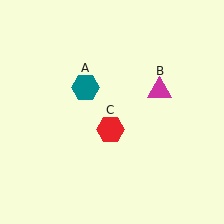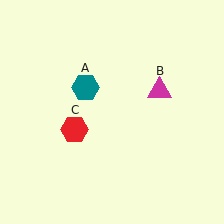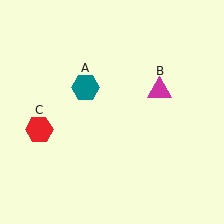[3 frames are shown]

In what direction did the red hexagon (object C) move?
The red hexagon (object C) moved left.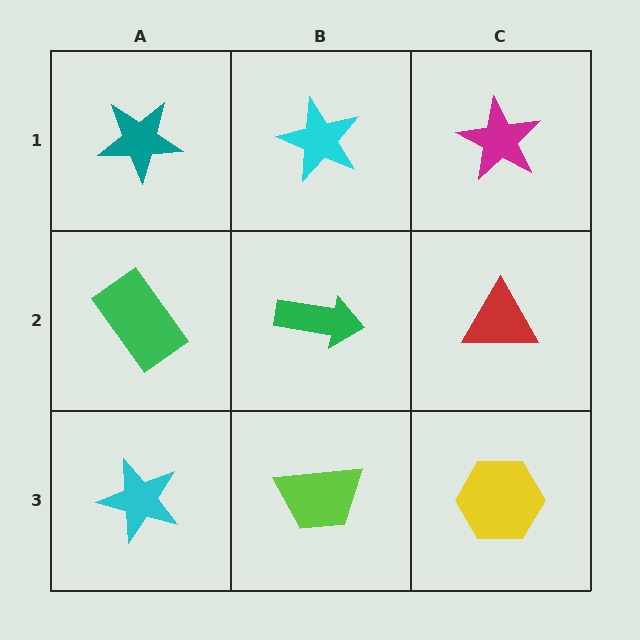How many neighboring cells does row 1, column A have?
2.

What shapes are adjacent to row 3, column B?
A green arrow (row 2, column B), a cyan star (row 3, column A), a yellow hexagon (row 3, column C).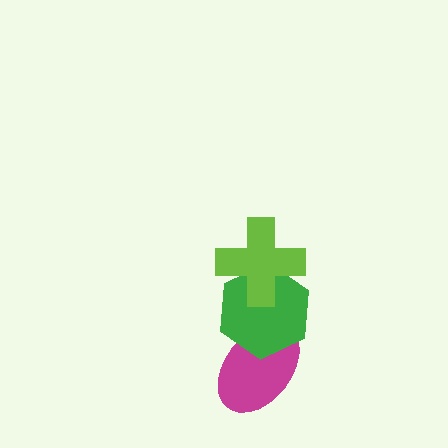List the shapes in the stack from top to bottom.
From top to bottom: the lime cross, the green hexagon, the magenta ellipse.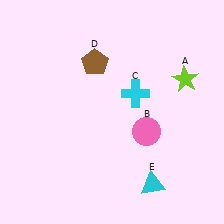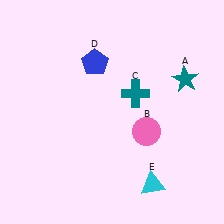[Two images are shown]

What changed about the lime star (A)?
In Image 1, A is lime. In Image 2, it changed to teal.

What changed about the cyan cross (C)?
In Image 1, C is cyan. In Image 2, it changed to teal.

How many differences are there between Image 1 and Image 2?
There are 3 differences between the two images.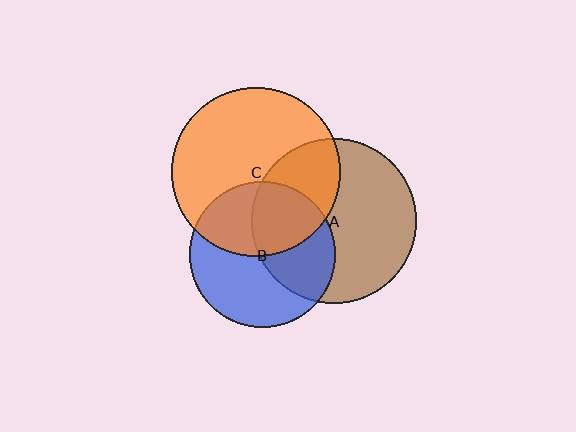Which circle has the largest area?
Circle C (orange).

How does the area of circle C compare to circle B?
Approximately 1.3 times.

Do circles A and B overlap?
Yes.